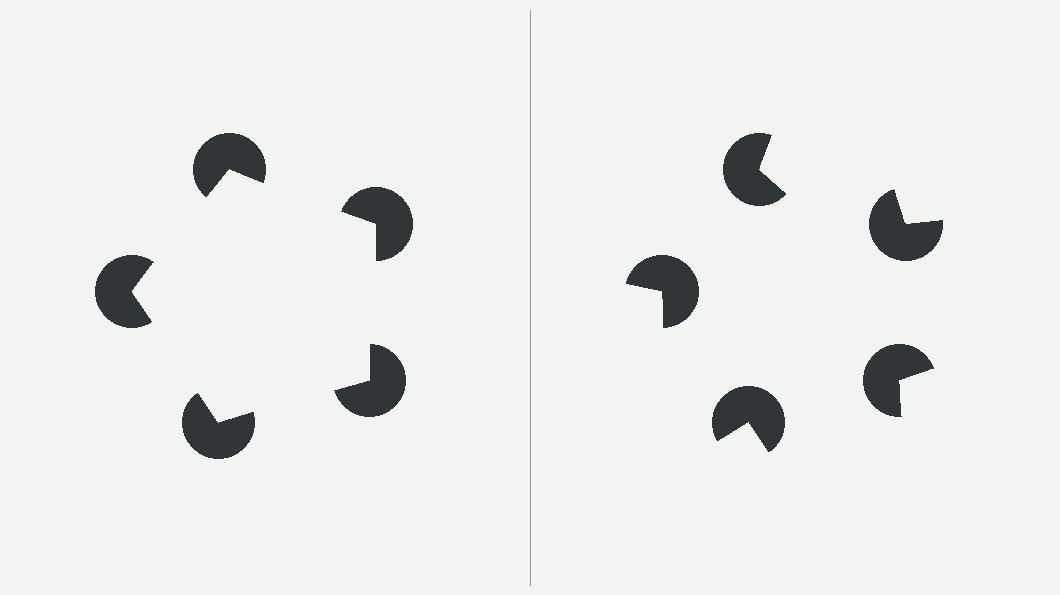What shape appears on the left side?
An illusory pentagon.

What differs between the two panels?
The pac-man discs are positioned identically on both sides; only the wedge orientations differ. On the left they align to a pentagon; on the right they are misaligned.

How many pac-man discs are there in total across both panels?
10 — 5 on each side.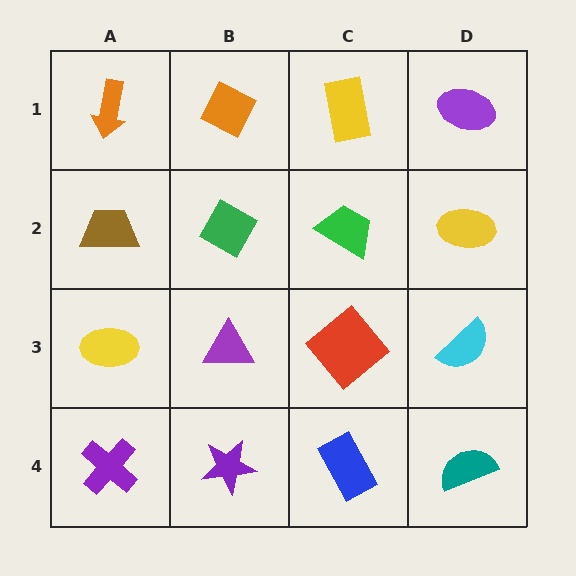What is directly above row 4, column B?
A purple triangle.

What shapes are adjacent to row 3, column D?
A yellow ellipse (row 2, column D), a teal semicircle (row 4, column D), a red diamond (row 3, column C).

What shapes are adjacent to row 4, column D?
A cyan semicircle (row 3, column D), a blue rectangle (row 4, column C).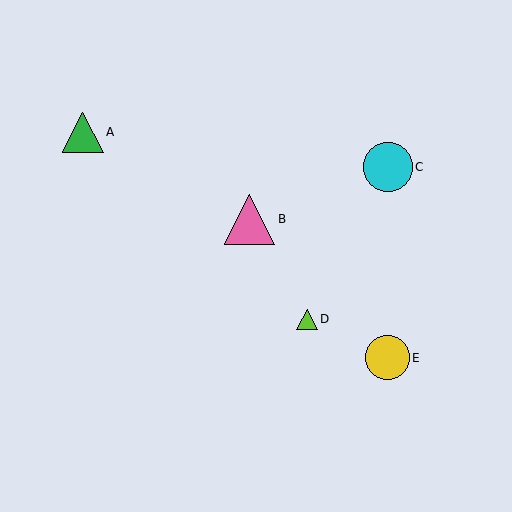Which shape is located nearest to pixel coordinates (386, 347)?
The yellow circle (labeled E) at (387, 358) is nearest to that location.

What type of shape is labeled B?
Shape B is a pink triangle.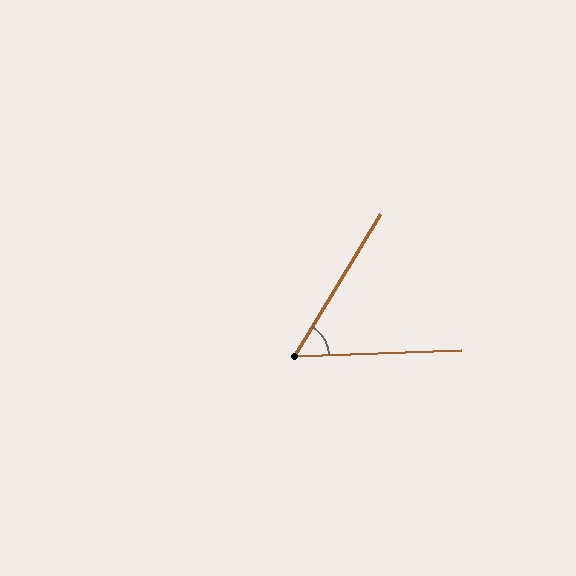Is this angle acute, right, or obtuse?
It is acute.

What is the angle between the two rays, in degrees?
Approximately 57 degrees.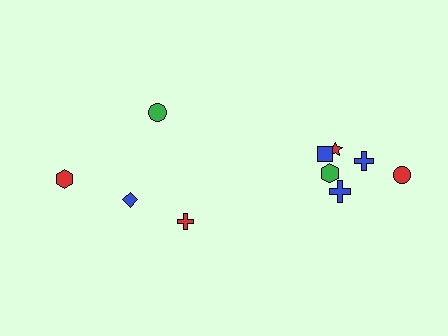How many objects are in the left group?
There are 4 objects.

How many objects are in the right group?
There are 6 objects.